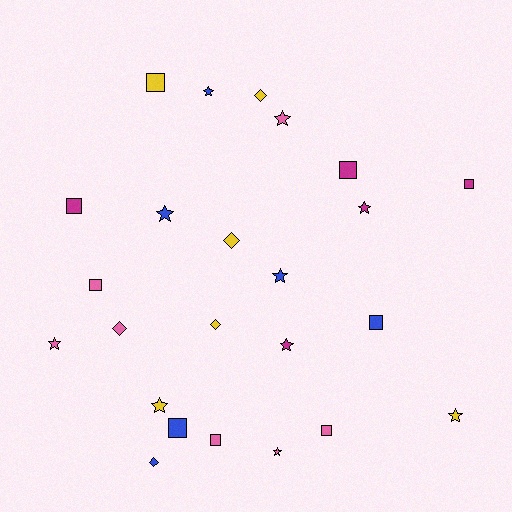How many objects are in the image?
There are 24 objects.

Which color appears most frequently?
Pink, with 7 objects.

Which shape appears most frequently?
Star, with 10 objects.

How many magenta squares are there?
There are 3 magenta squares.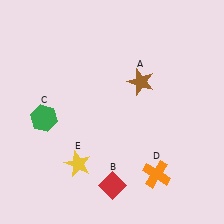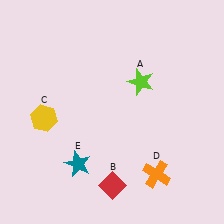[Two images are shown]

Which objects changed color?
A changed from brown to lime. C changed from green to yellow. E changed from yellow to teal.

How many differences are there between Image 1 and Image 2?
There are 3 differences between the two images.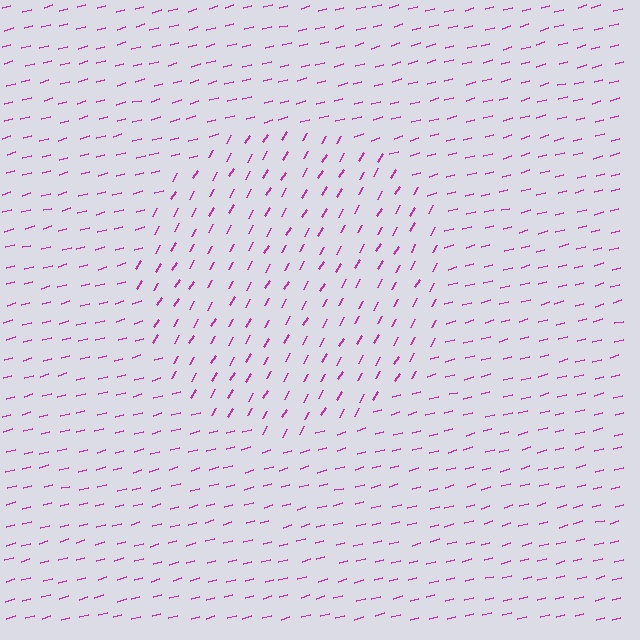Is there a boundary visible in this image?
Yes, there is a texture boundary formed by a change in line orientation.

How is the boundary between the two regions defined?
The boundary is defined purely by a change in line orientation (approximately 45 degrees difference). All lines are the same color and thickness.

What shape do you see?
I see a circle.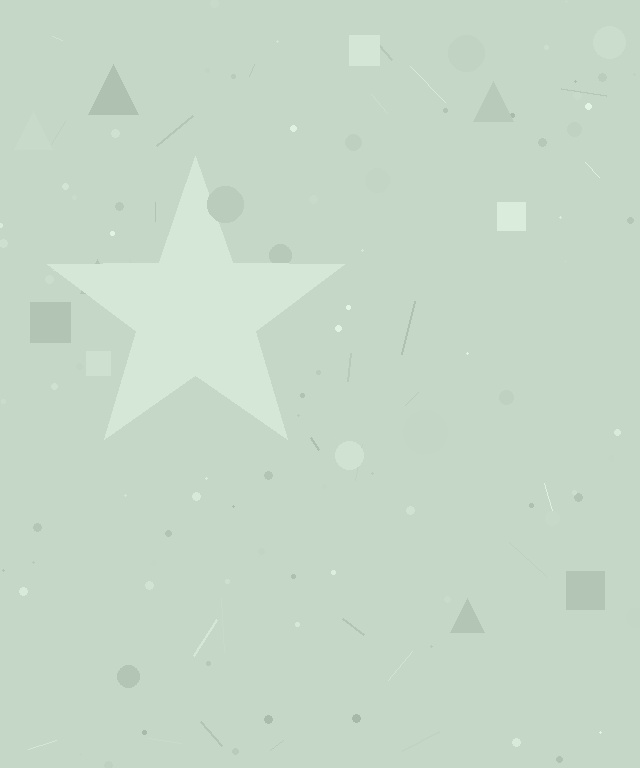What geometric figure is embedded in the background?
A star is embedded in the background.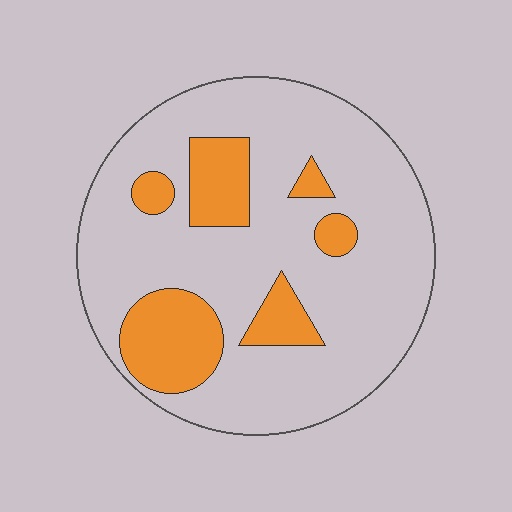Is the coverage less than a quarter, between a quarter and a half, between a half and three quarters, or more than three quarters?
Less than a quarter.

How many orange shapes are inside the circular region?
6.